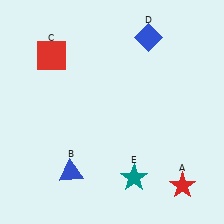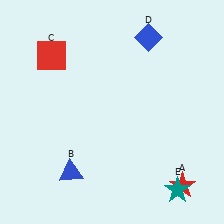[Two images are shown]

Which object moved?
The teal star (E) moved right.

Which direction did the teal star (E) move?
The teal star (E) moved right.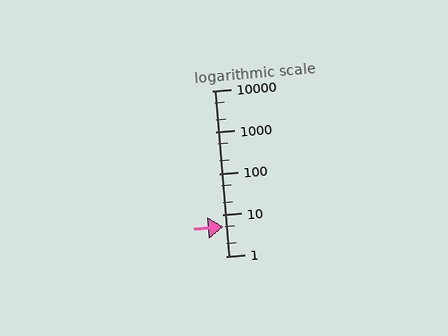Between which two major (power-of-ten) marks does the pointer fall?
The pointer is between 1 and 10.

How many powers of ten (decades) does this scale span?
The scale spans 4 decades, from 1 to 10000.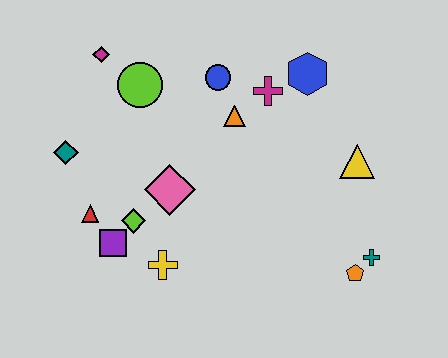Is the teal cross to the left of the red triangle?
No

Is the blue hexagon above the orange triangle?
Yes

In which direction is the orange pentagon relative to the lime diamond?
The orange pentagon is to the right of the lime diamond.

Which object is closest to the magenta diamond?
The lime circle is closest to the magenta diamond.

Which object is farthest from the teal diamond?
The teal cross is farthest from the teal diamond.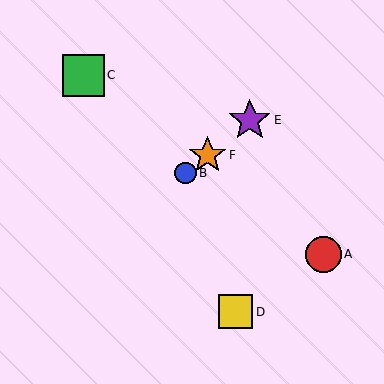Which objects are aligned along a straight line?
Objects B, E, F are aligned along a straight line.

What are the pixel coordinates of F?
Object F is at (207, 155).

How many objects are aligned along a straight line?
3 objects (B, E, F) are aligned along a straight line.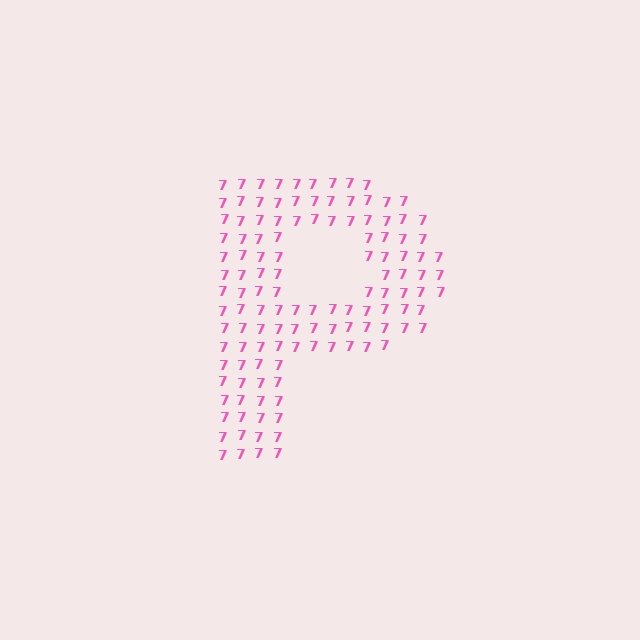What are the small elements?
The small elements are digit 7's.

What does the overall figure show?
The overall figure shows the letter P.